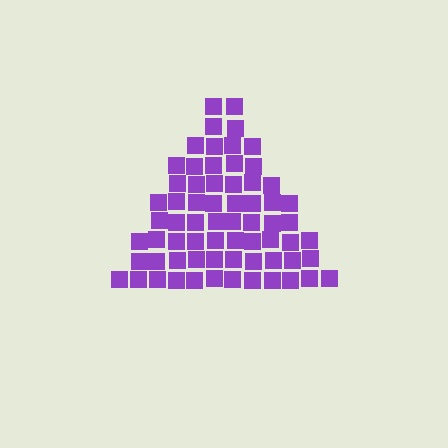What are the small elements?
The small elements are squares.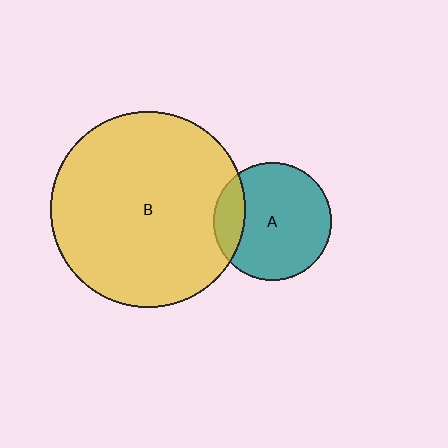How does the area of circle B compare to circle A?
Approximately 2.8 times.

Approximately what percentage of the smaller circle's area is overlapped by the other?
Approximately 20%.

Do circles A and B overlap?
Yes.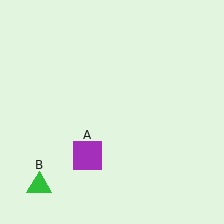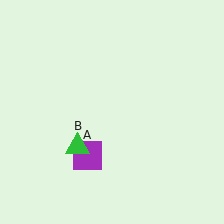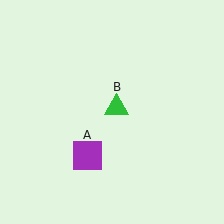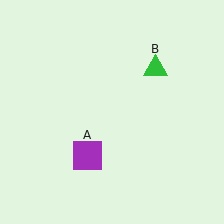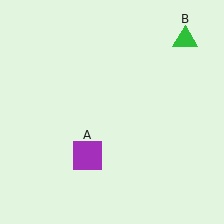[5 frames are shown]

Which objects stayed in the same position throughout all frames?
Purple square (object A) remained stationary.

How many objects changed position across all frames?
1 object changed position: green triangle (object B).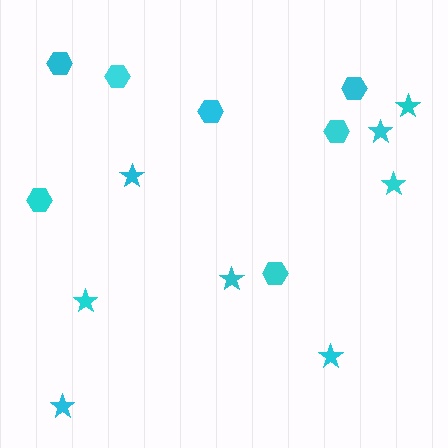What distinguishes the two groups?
There are 2 groups: one group of stars (8) and one group of hexagons (7).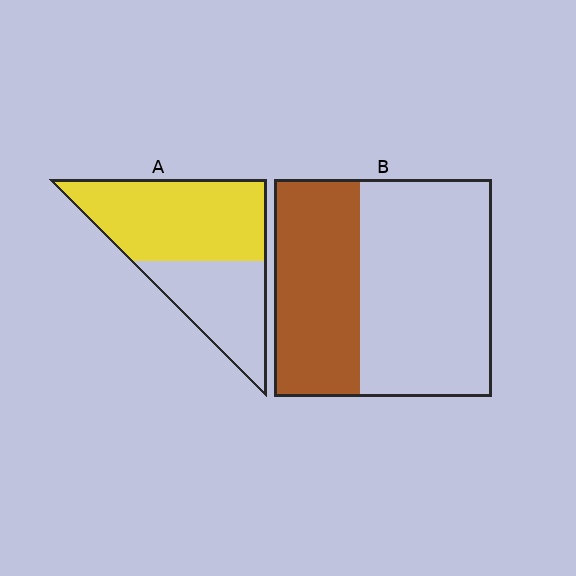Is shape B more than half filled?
No.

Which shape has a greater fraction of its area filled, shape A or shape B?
Shape A.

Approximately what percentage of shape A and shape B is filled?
A is approximately 60% and B is approximately 40%.